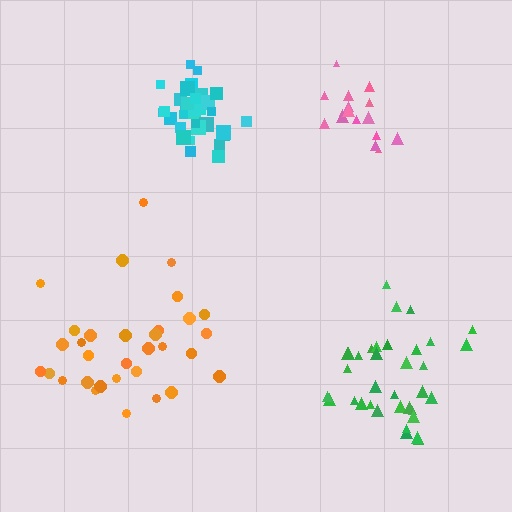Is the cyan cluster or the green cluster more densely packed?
Cyan.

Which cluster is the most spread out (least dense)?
Orange.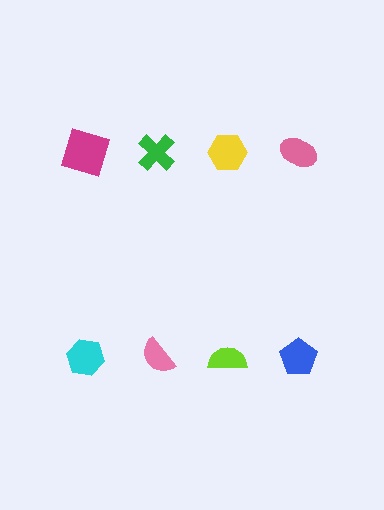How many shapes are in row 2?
4 shapes.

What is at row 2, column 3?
A lime semicircle.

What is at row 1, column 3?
A yellow hexagon.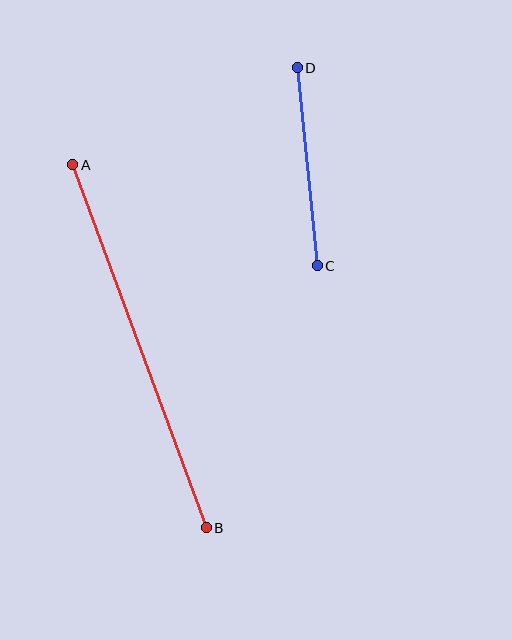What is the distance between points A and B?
The distance is approximately 387 pixels.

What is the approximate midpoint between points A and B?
The midpoint is at approximately (139, 346) pixels.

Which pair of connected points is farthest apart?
Points A and B are farthest apart.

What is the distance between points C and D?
The distance is approximately 199 pixels.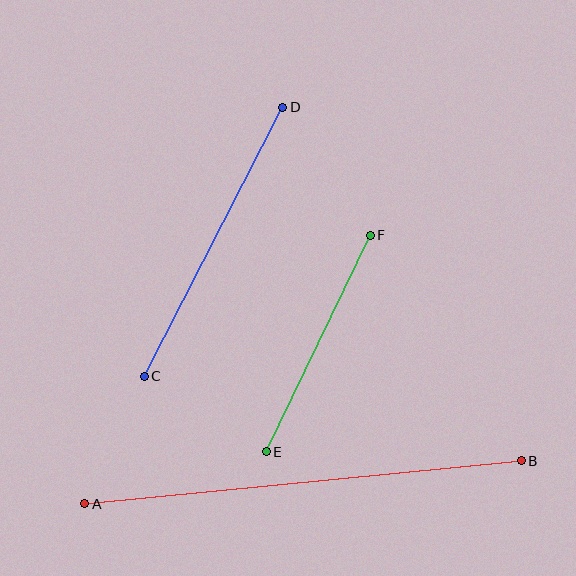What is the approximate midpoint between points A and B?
The midpoint is at approximately (303, 482) pixels.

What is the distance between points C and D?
The distance is approximately 302 pixels.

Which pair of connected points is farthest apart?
Points A and B are farthest apart.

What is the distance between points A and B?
The distance is approximately 439 pixels.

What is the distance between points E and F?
The distance is approximately 240 pixels.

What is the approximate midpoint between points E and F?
The midpoint is at approximately (318, 343) pixels.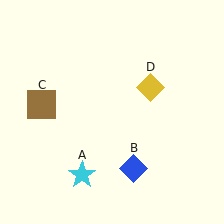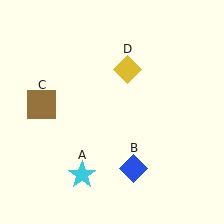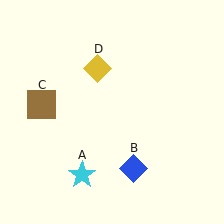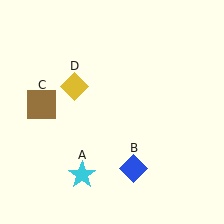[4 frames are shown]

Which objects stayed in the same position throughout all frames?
Cyan star (object A) and blue diamond (object B) and brown square (object C) remained stationary.